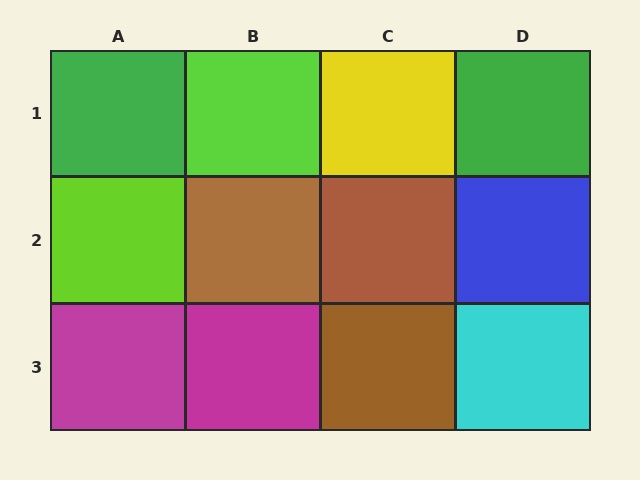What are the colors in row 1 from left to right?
Green, lime, yellow, green.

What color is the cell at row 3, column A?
Magenta.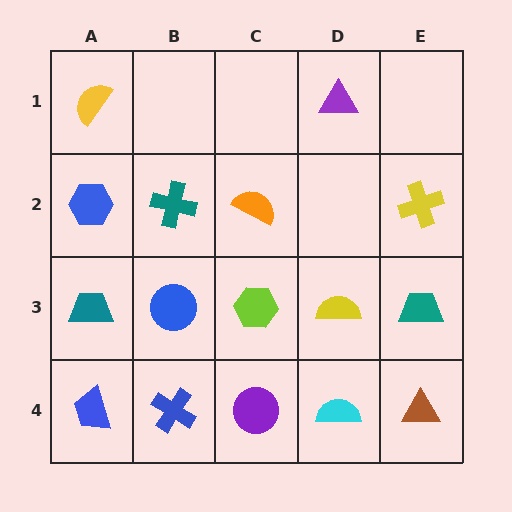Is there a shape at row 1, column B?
No, that cell is empty.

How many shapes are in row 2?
4 shapes.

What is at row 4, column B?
A blue cross.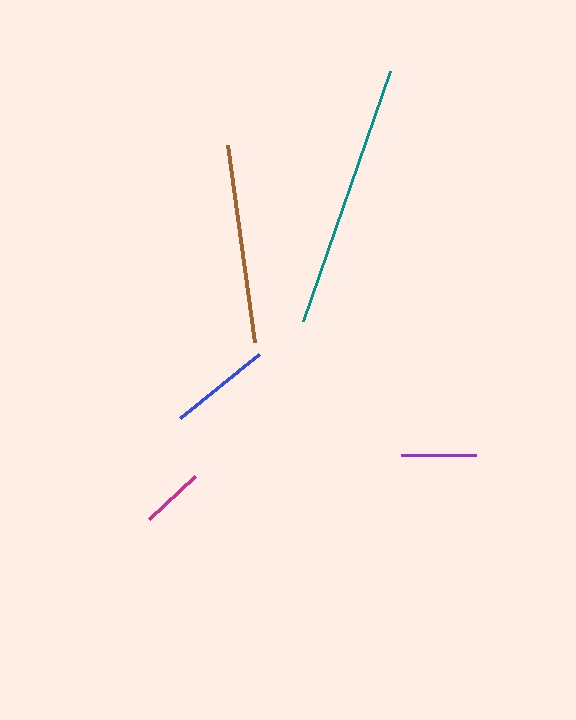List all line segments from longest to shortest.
From longest to shortest: teal, brown, blue, purple, magenta.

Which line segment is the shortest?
The magenta line is the shortest at approximately 63 pixels.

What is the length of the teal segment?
The teal segment is approximately 265 pixels long.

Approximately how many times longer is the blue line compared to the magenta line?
The blue line is approximately 1.6 times the length of the magenta line.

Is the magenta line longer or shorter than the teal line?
The teal line is longer than the magenta line.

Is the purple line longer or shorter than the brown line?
The brown line is longer than the purple line.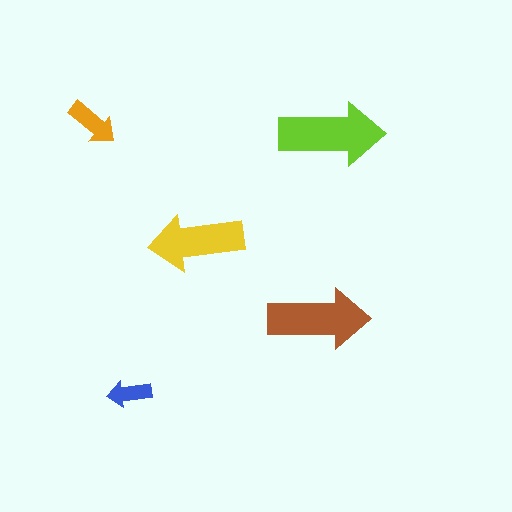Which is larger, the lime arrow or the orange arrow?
The lime one.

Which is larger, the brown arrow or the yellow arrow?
The brown one.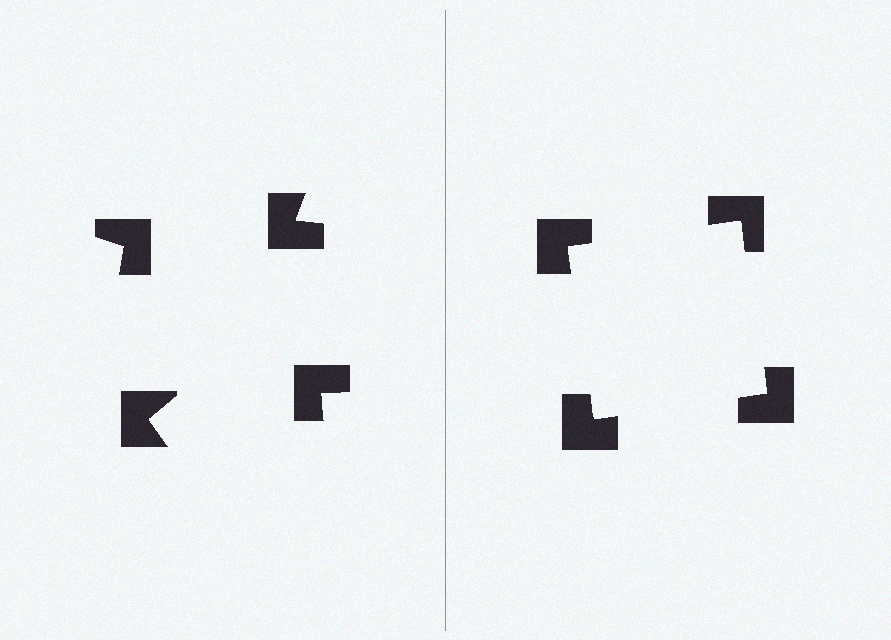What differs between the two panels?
The notched squares are positioned identically on both sides; only the wedge orientations differ. On the right they align to a square; on the left they are misaligned.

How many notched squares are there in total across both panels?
8 — 4 on each side.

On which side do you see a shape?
An illusory square appears on the right side. On the left side the wedge cuts are rotated, so no coherent shape forms.